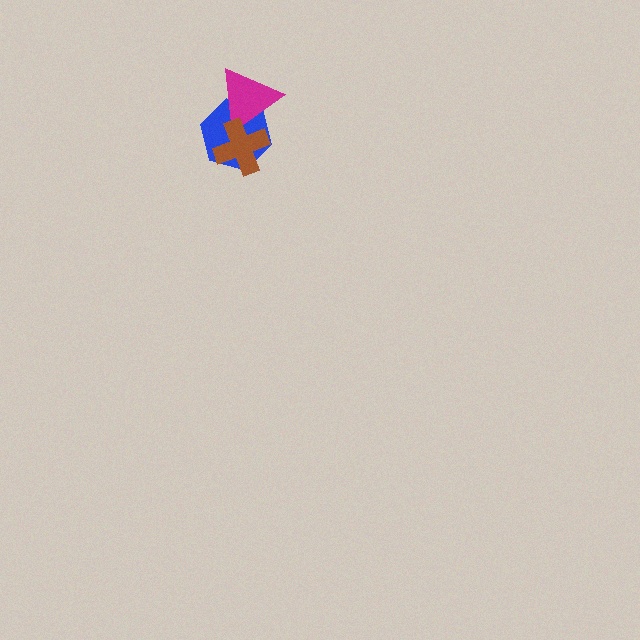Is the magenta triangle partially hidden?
Yes, it is partially covered by another shape.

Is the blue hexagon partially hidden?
Yes, it is partially covered by another shape.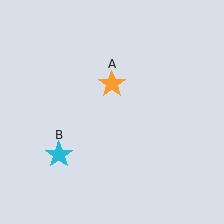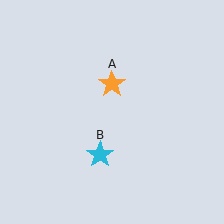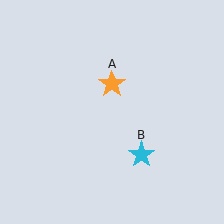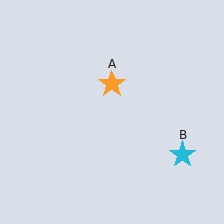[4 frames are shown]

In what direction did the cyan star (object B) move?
The cyan star (object B) moved right.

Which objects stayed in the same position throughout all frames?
Orange star (object A) remained stationary.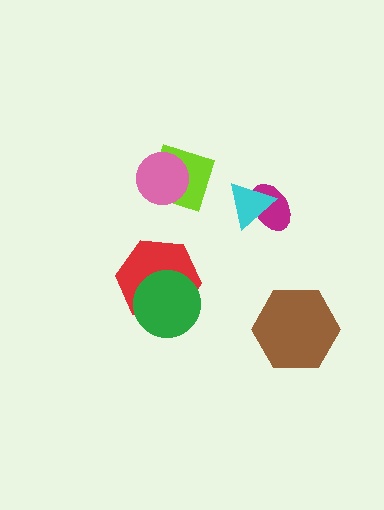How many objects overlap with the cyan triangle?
1 object overlaps with the cyan triangle.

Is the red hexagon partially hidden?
Yes, it is partially covered by another shape.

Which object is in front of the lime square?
The pink circle is in front of the lime square.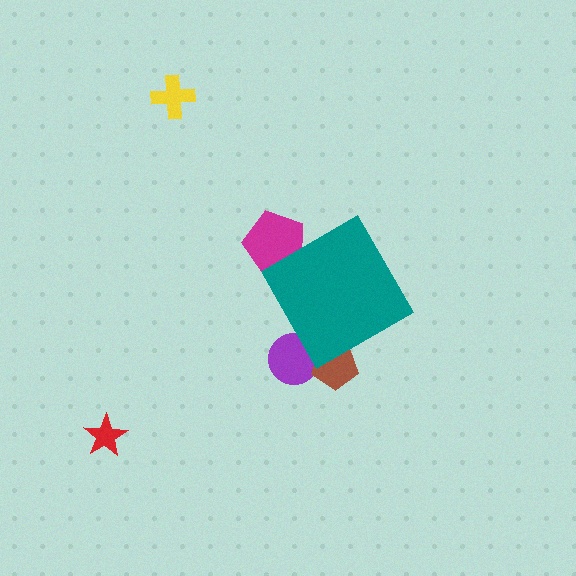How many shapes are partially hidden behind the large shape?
3 shapes are partially hidden.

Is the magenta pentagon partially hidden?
Yes, the magenta pentagon is partially hidden behind the teal diamond.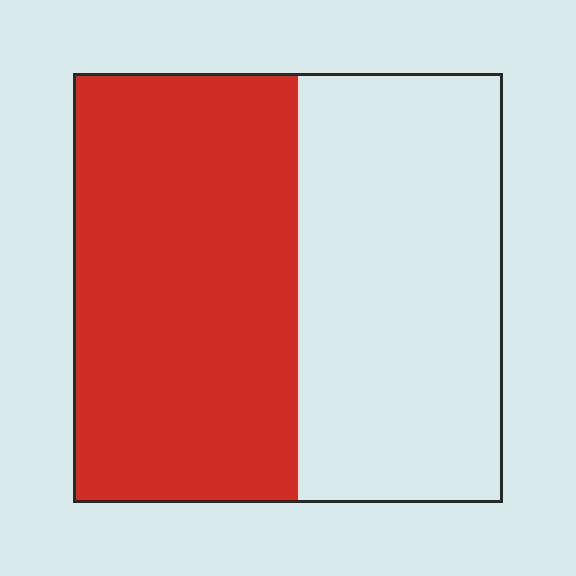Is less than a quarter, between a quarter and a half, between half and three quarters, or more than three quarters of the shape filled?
Between half and three quarters.